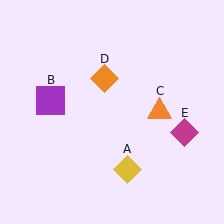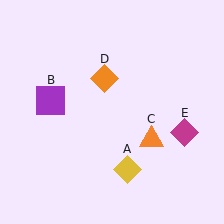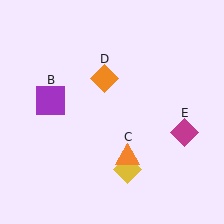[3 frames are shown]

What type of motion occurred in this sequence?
The orange triangle (object C) rotated clockwise around the center of the scene.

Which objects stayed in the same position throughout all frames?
Yellow diamond (object A) and purple square (object B) and orange diamond (object D) and magenta diamond (object E) remained stationary.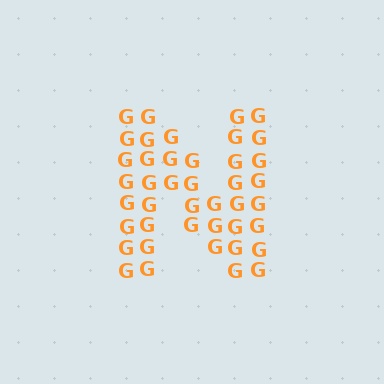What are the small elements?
The small elements are letter G's.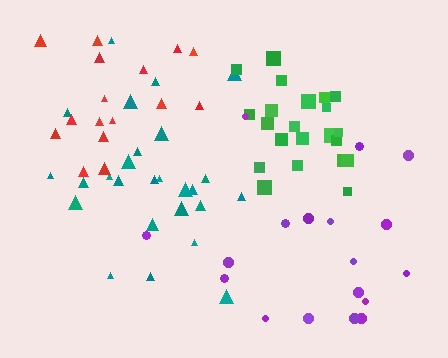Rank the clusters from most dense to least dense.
green, teal, red, purple.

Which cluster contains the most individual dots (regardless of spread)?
Teal (26).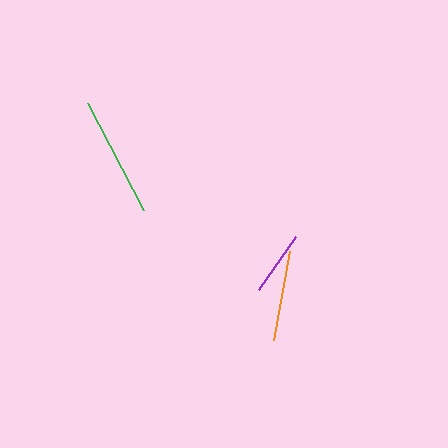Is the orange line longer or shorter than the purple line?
The orange line is longer than the purple line.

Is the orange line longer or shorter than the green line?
The green line is longer than the orange line.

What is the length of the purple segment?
The purple segment is approximately 65 pixels long.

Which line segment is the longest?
The green line is the longest at approximately 120 pixels.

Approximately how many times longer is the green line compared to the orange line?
The green line is approximately 1.3 times the length of the orange line.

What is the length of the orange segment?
The orange segment is approximately 91 pixels long.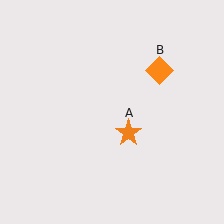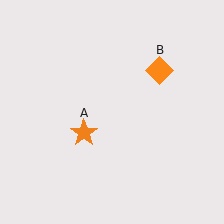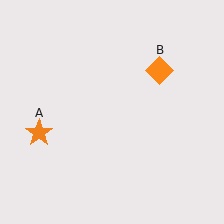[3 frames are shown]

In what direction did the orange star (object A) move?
The orange star (object A) moved left.